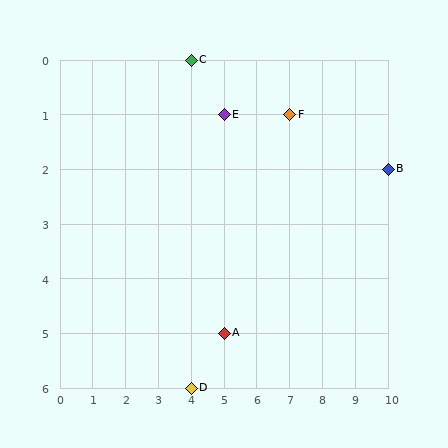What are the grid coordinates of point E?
Point E is at grid coordinates (5, 1).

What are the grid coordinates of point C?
Point C is at grid coordinates (4, 0).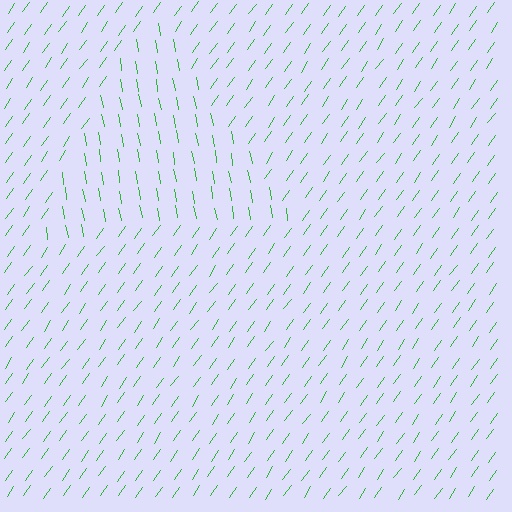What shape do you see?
I see a triangle.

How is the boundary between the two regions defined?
The boundary is defined purely by a change in line orientation (approximately 45 degrees difference). All lines are the same color and thickness.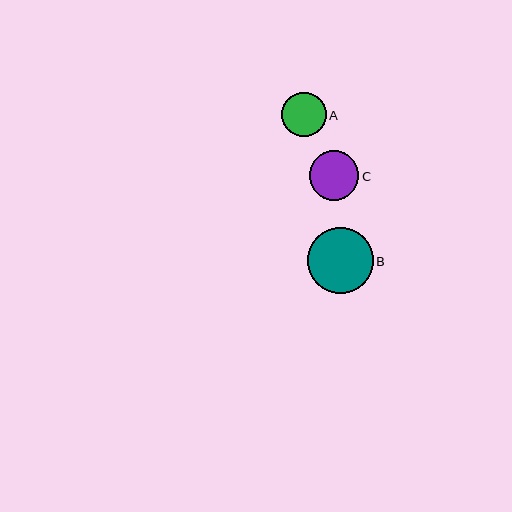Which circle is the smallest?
Circle A is the smallest with a size of approximately 44 pixels.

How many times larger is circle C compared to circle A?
Circle C is approximately 1.1 times the size of circle A.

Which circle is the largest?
Circle B is the largest with a size of approximately 66 pixels.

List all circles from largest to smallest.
From largest to smallest: B, C, A.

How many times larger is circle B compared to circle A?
Circle B is approximately 1.5 times the size of circle A.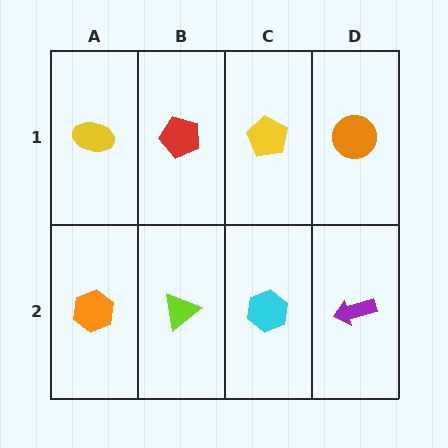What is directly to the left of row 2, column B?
An orange hexagon.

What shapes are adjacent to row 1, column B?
A lime triangle (row 2, column B), a yellow ellipse (row 1, column A), a yellow pentagon (row 1, column C).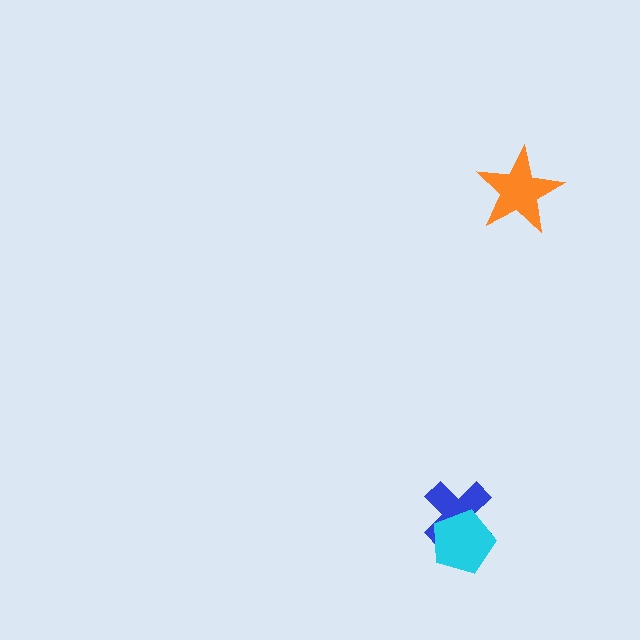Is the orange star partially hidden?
No, no other shape covers it.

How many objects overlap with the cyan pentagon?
1 object overlaps with the cyan pentagon.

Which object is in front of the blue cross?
The cyan pentagon is in front of the blue cross.